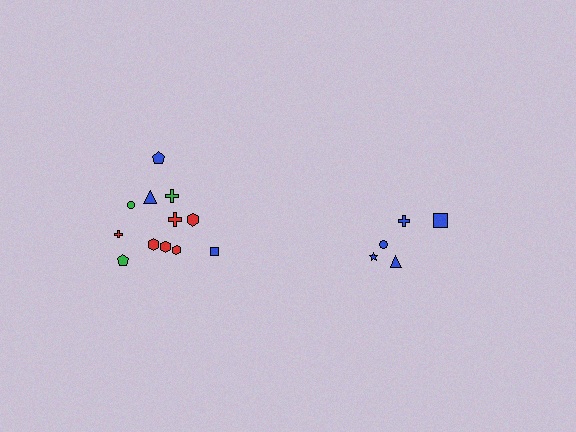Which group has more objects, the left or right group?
The left group.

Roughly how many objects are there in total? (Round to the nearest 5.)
Roughly 15 objects in total.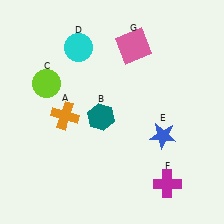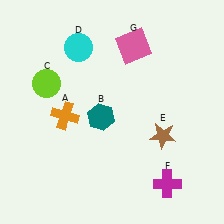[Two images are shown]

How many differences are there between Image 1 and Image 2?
There is 1 difference between the two images.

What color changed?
The star (E) changed from blue in Image 1 to brown in Image 2.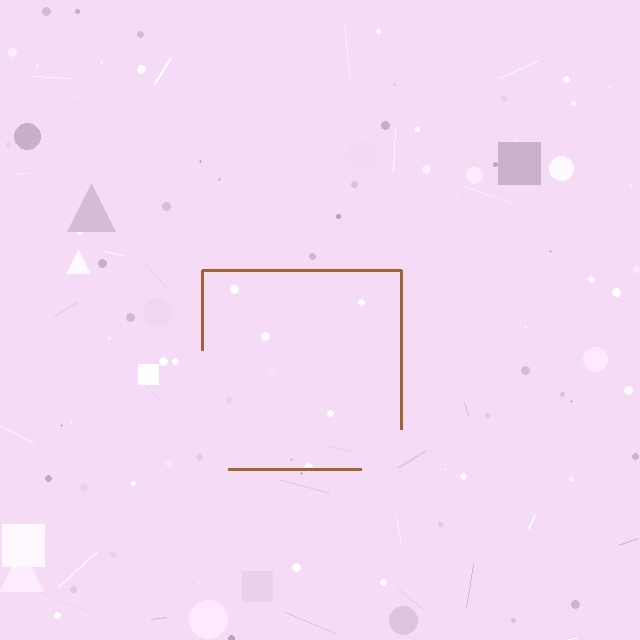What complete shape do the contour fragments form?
The contour fragments form a square.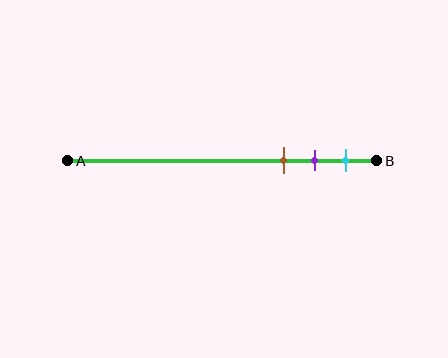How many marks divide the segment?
There are 3 marks dividing the segment.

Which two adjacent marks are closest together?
The purple and cyan marks are the closest adjacent pair.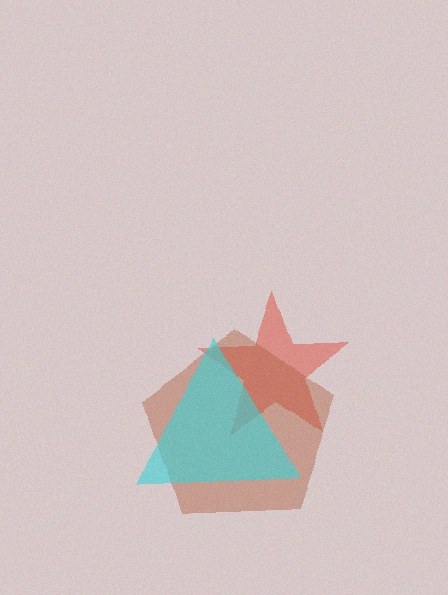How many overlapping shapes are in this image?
There are 3 overlapping shapes in the image.